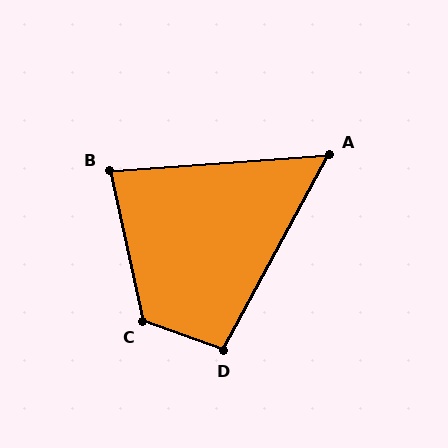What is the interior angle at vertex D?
Approximately 98 degrees (obtuse).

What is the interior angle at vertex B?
Approximately 82 degrees (acute).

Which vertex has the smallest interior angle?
A, at approximately 57 degrees.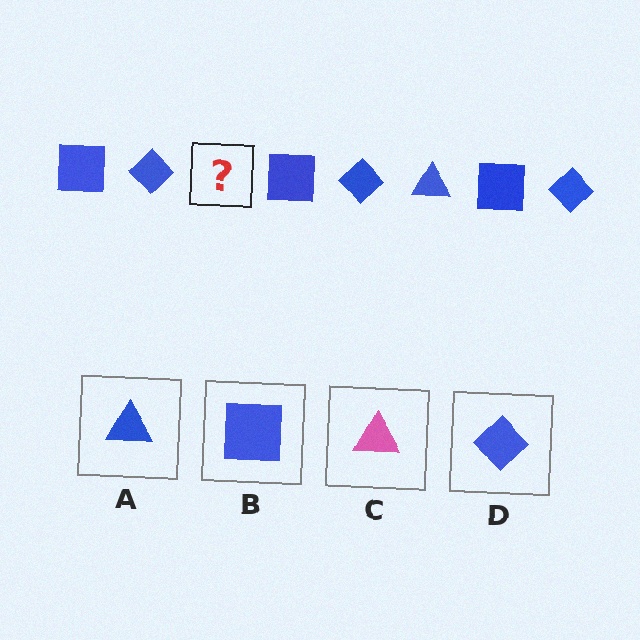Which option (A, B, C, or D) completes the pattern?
A.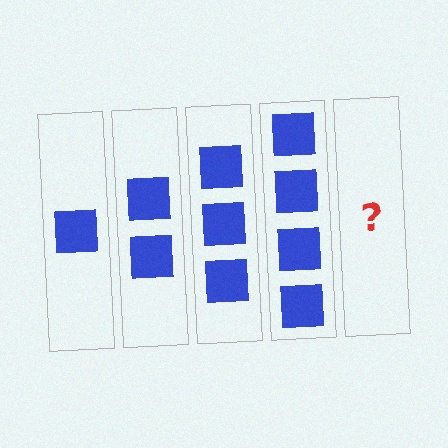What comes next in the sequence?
The next element should be 5 squares.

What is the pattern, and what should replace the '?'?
The pattern is that each step adds one more square. The '?' should be 5 squares.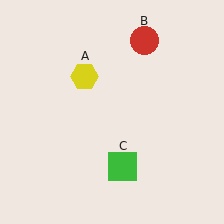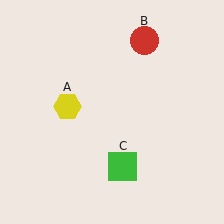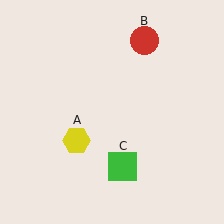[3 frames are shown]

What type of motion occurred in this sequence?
The yellow hexagon (object A) rotated counterclockwise around the center of the scene.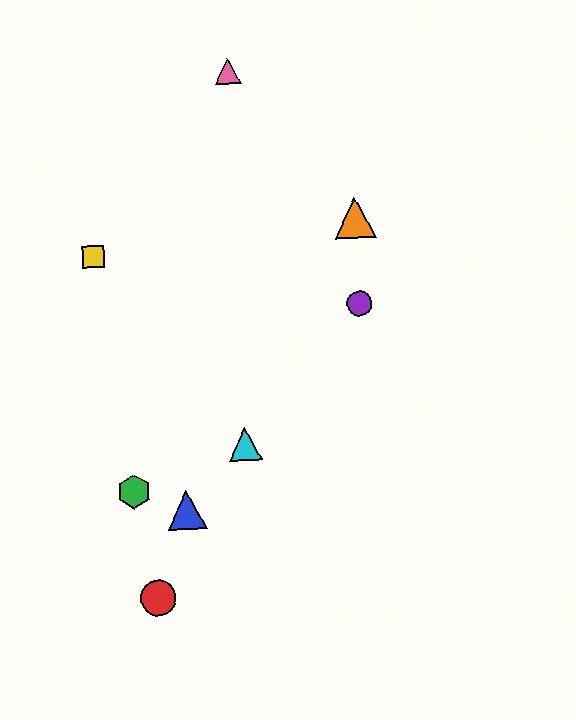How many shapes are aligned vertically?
2 shapes (the purple circle, the orange triangle) are aligned vertically.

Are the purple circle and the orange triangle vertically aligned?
Yes, both are at x≈359.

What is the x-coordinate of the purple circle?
The purple circle is at x≈359.